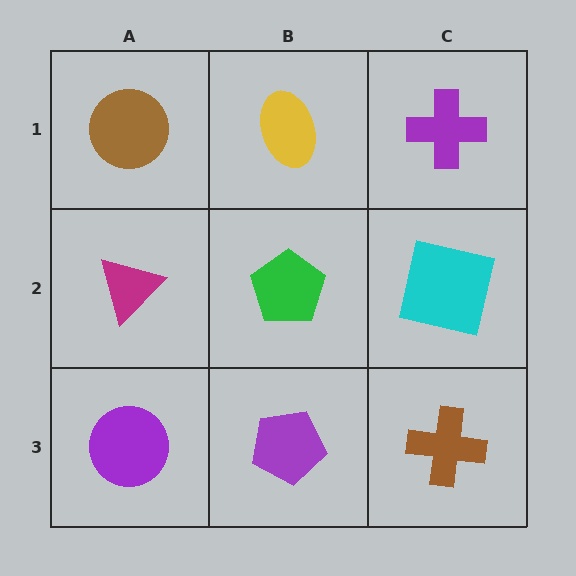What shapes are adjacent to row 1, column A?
A magenta triangle (row 2, column A), a yellow ellipse (row 1, column B).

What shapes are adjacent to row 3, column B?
A green pentagon (row 2, column B), a purple circle (row 3, column A), a brown cross (row 3, column C).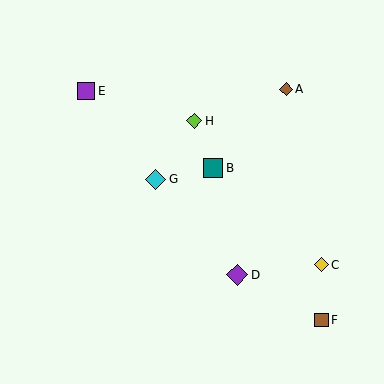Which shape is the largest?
The purple diamond (labeled D) is the largest.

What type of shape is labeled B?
Shape B is a teal square.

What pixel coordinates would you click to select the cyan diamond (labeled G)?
Click at (156, 179) to select the cyan diamond G.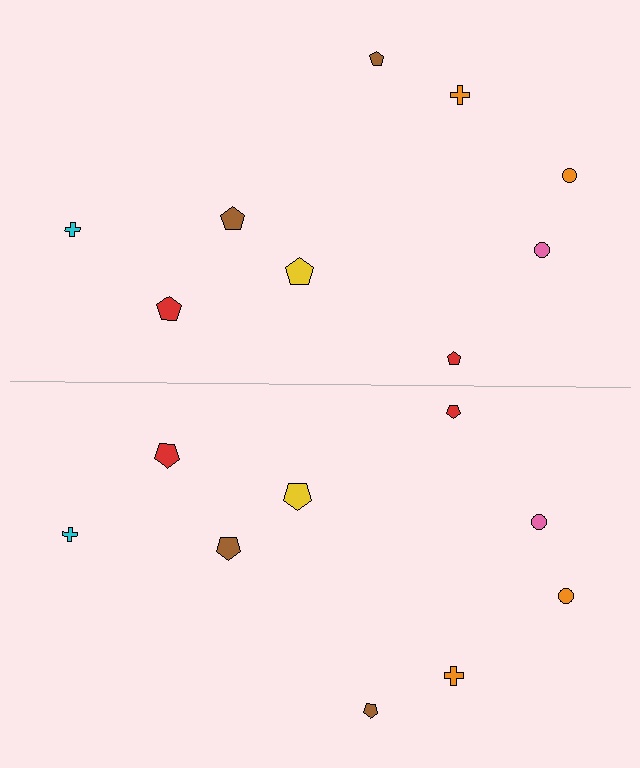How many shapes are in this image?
There are 18 shapes in this image.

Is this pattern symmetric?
Yes, this pattern has bilateral (reflection) symmetry.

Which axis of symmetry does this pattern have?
The pattern has a horizontal axis of symmetry running through the center of the image.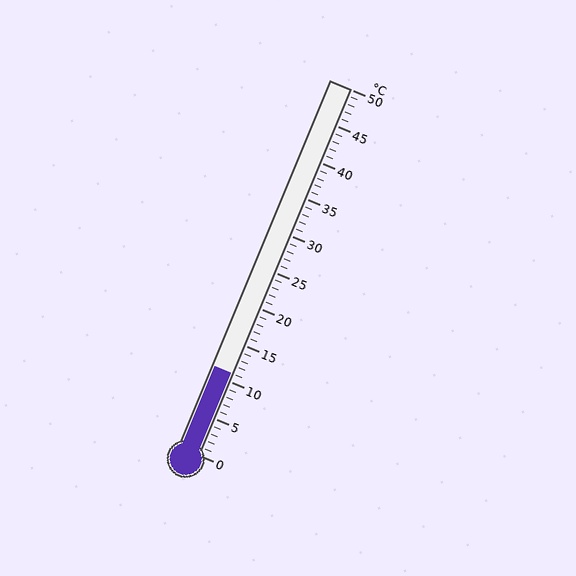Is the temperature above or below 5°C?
The temperature is above 5°C.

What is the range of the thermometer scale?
The thermometer scale ranges from 0°C to 50°C.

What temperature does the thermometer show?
The thermometer shows approximately 11°C.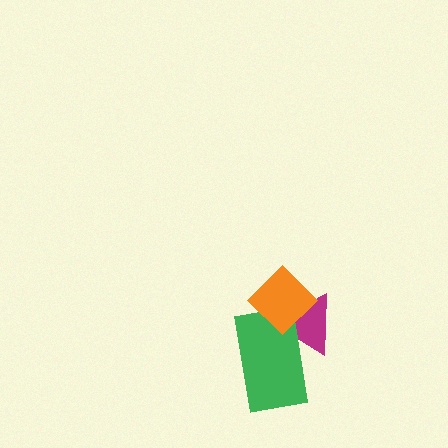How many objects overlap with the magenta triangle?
2 objects overlap with the magenta triangle.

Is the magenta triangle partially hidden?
Yes, it is partially covered by another shape.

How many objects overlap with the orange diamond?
2 objects overlap with the orange diamond.